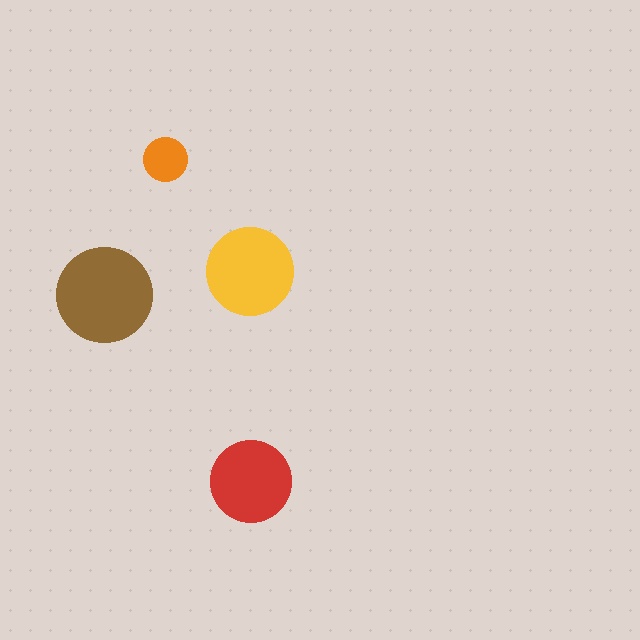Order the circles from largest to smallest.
the brown one, the yellow one, the red one, the orange one.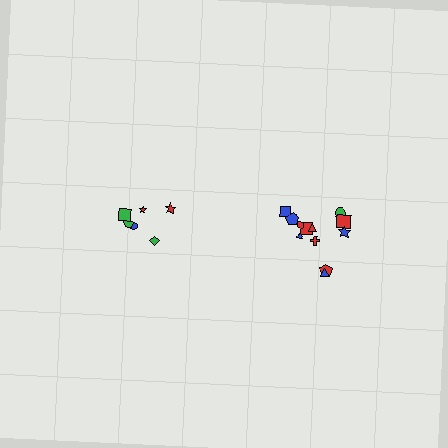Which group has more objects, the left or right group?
The right group.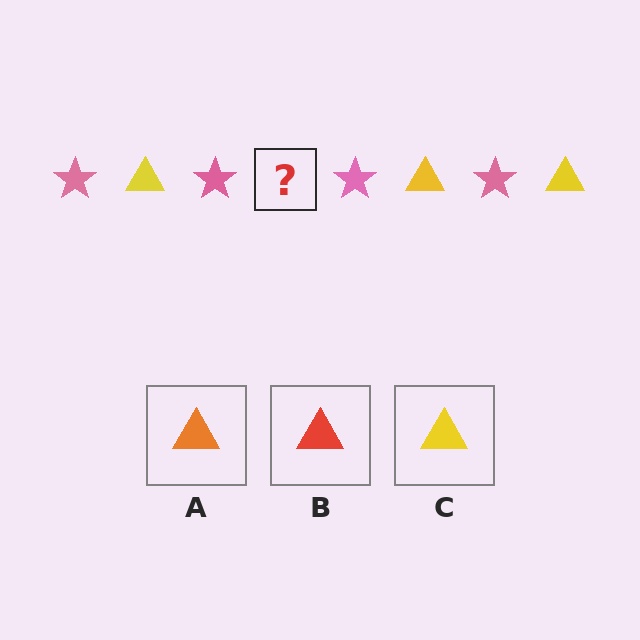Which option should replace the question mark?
Option C.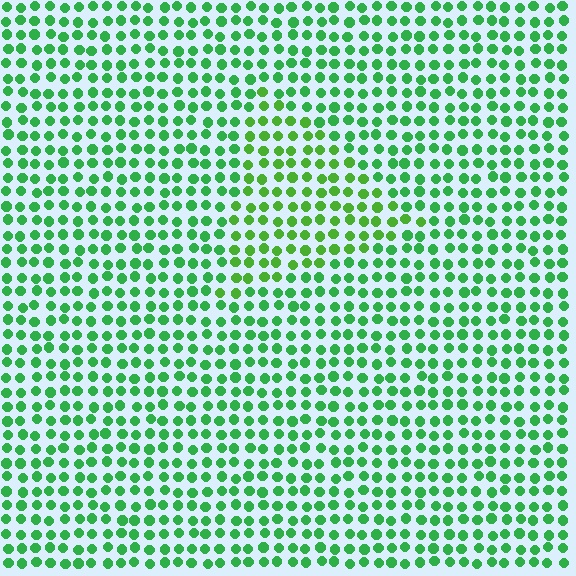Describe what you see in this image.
The image is filled with small green elements in a uniform arrangement. A triangle-shaped region is visible where the elements are tinted to a slightly different hue, forming a subtle color boundary.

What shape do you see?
I see a triangle.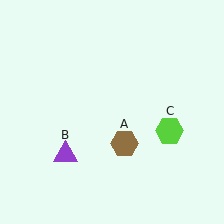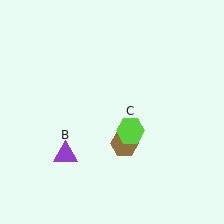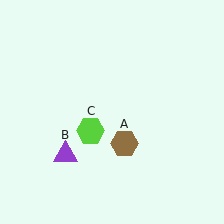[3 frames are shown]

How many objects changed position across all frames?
1 object changed position: lime hexagon (object C).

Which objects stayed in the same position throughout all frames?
Brown hexagon (object A) and purple triangle (object B) remained stationary.